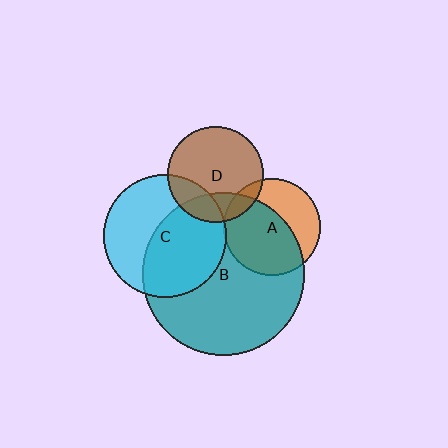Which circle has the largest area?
Circle B (teal).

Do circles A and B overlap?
Yes.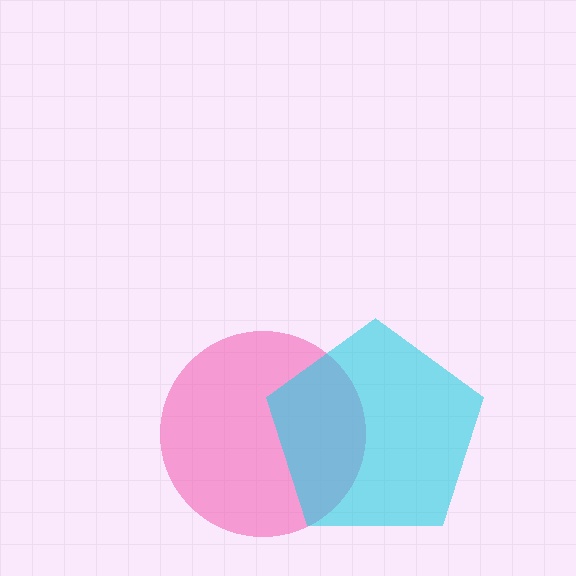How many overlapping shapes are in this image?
There are 2 overlapping shapes in the image.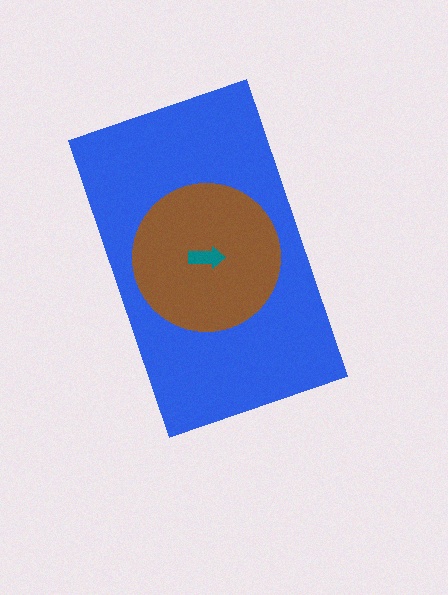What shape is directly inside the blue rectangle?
The brown circle.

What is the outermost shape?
The blue rectangle.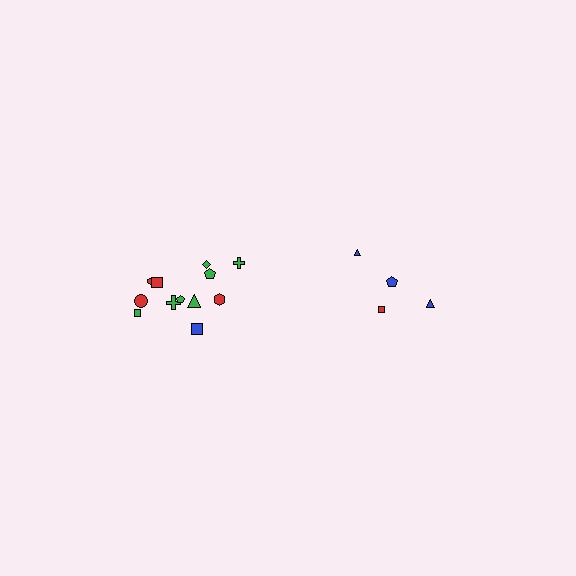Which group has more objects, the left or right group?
The left group.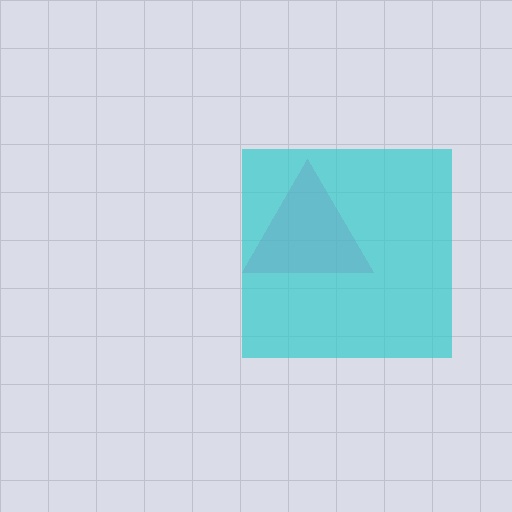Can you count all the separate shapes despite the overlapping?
Yes, there are 2 separate shapes.